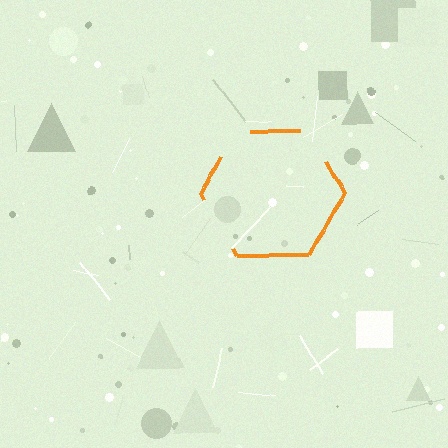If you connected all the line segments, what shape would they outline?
They would outline a hexagon.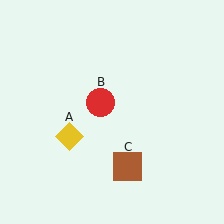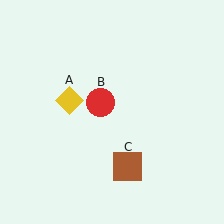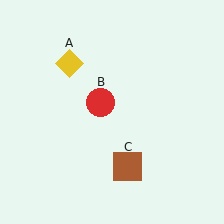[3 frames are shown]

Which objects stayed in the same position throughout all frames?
Red circle (object B) and brown square (object C) remained stationary.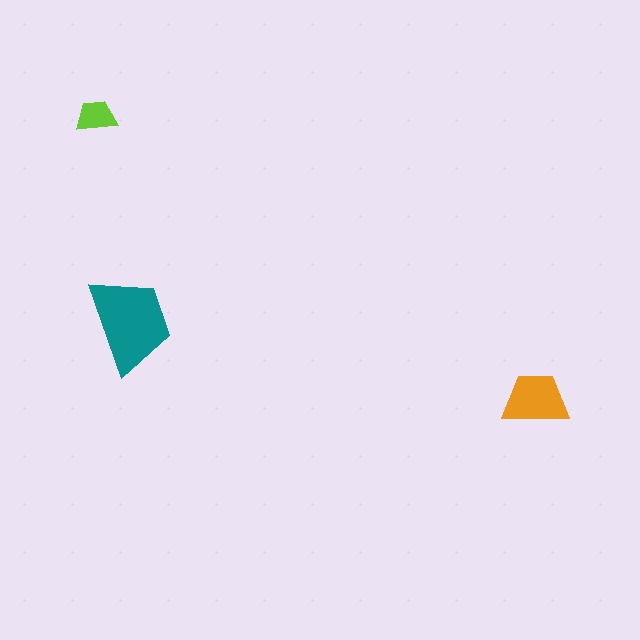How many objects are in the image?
There are 3 objects in the image.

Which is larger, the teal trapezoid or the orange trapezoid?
The teal one.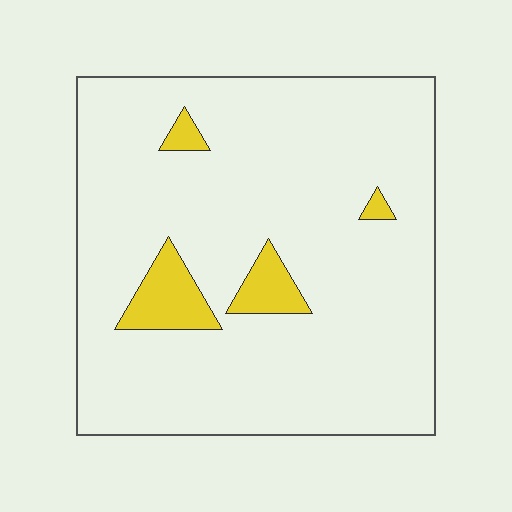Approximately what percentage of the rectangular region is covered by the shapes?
Approximately 10%.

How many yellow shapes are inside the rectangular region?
4.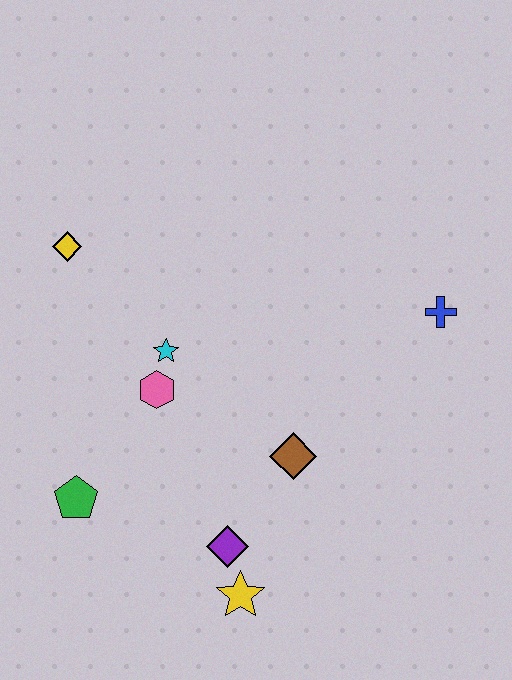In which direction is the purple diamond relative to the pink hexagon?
The purple diamond is below the pink hexagon.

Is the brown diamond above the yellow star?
Yes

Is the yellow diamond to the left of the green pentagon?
Yes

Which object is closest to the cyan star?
The pink hexagon is closest to the cyan star.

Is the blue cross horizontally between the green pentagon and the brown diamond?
No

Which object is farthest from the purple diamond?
The yellow diamond is farthest from the purple diamond.